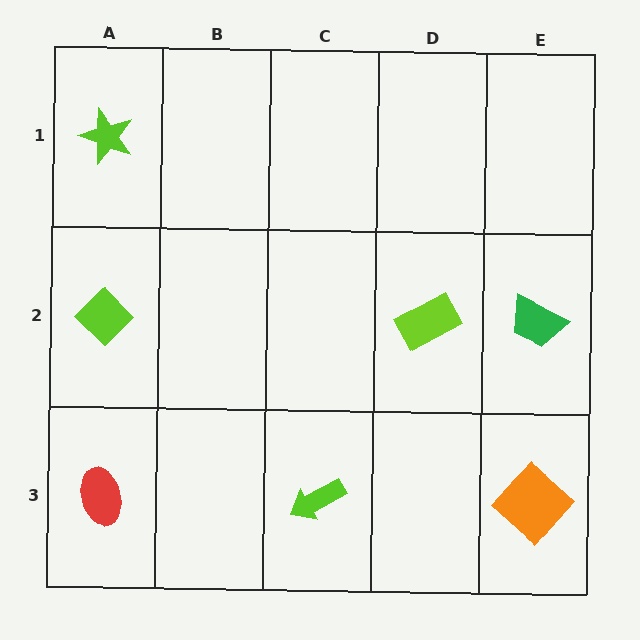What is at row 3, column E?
An orange diamond.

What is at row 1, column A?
A lime star.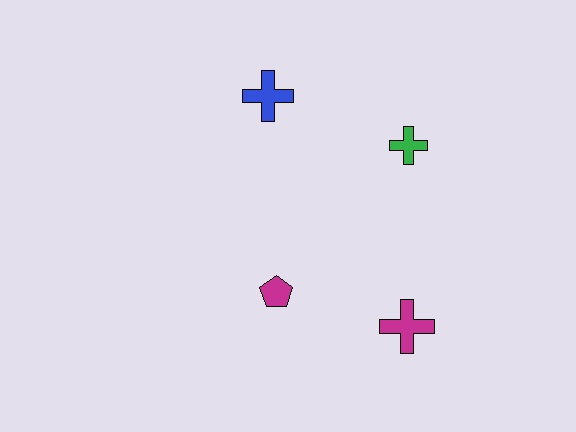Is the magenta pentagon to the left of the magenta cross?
Yes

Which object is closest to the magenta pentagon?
The magenta cross is closest to the magenta pentagon.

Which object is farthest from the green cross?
The magenta pentagon is farthest from the green cross.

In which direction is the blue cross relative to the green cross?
The blue cross is to the left of the green cross.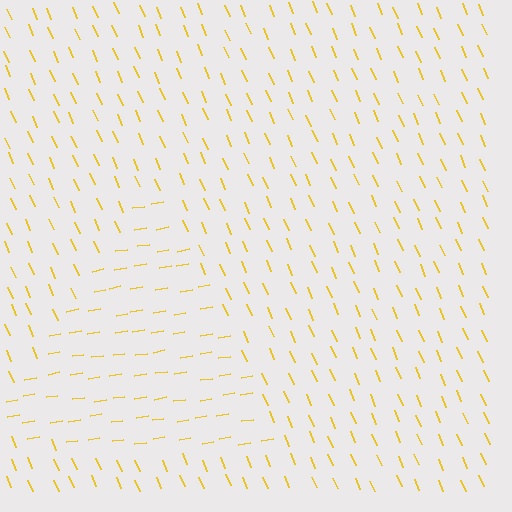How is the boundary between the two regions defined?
The boundary is defined purely by a change in line orientation (approximately 76 degrees difference). All lines are the same color and thickness.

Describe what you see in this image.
The image is filled with small yellow line segments. A triangle region in the image has lines oriented differently from the surrounding lines, creating a visible texture boundary.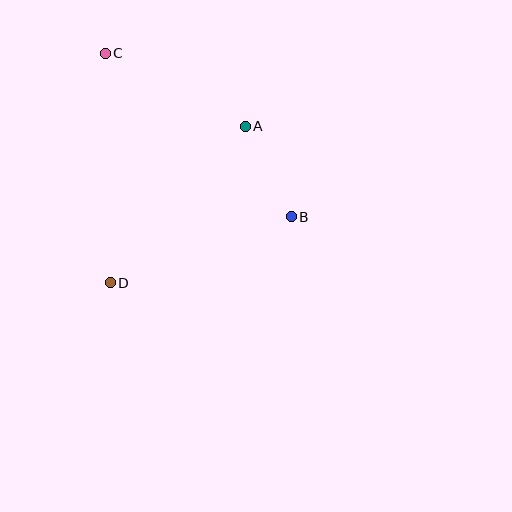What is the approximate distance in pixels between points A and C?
The distance between A and C is approximately 158 pixels.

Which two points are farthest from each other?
Points B and C are farthest from each other.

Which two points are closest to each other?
Points A and B are closest to each other.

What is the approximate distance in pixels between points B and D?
The distance between B and D is approximately 193 pixels.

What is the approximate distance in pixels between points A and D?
The distance between A and D is approximately 207 pixels.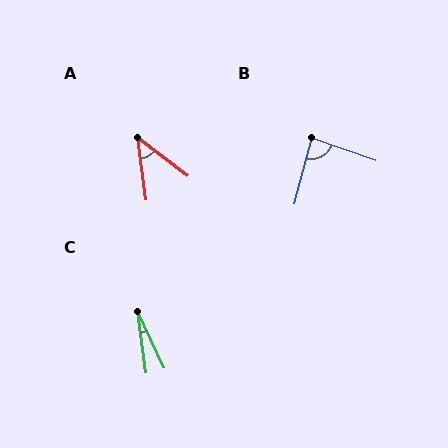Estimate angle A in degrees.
Approximately 45 degrees.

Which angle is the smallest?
C, at approximately 17 degrees.